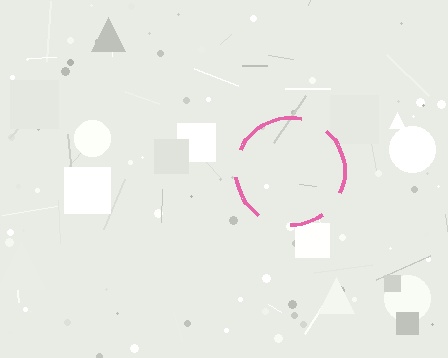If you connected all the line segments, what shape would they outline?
They would outline a circle.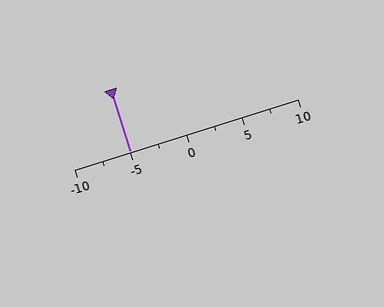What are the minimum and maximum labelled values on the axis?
The axis runs from -10 to 10.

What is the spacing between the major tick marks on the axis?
The major ticks are spaced 5 apart.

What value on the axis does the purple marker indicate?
The marker indicates approximately -5.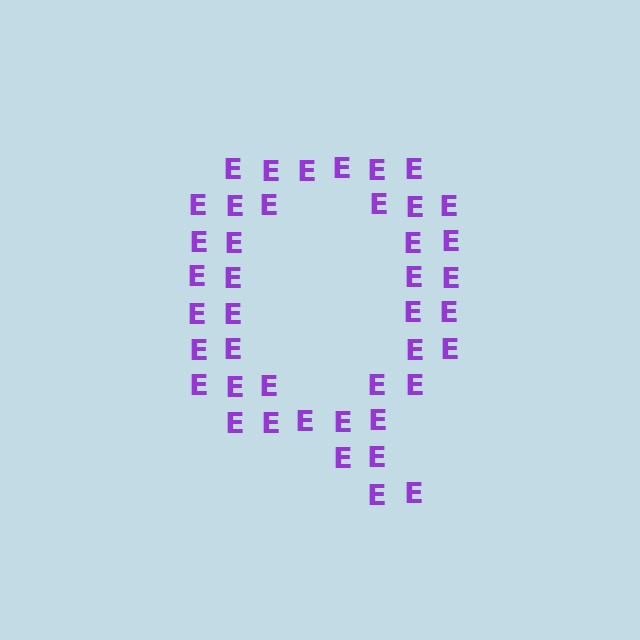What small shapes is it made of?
It is made of small letter E's.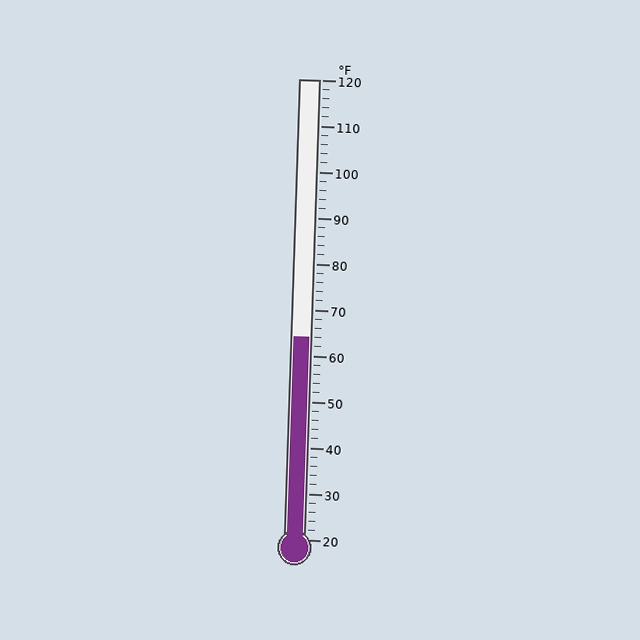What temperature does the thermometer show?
The thermometer shows approximately 64°F.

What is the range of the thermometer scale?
The thermometer scale ranges from 20°F to 120°F.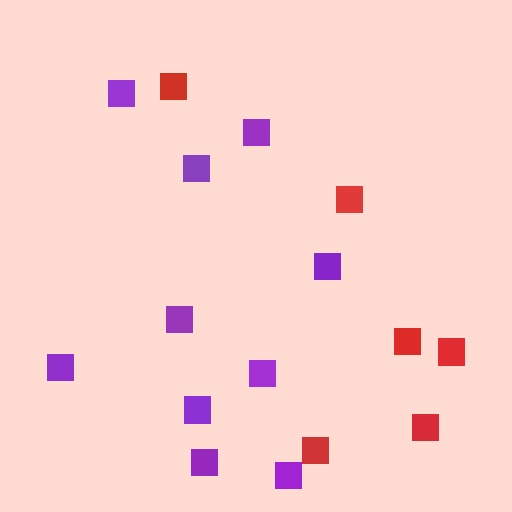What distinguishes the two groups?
There are 2 groups: one group of red squares (6) and one group of purple squares (10).